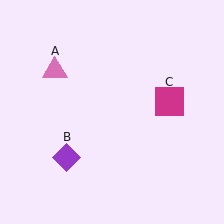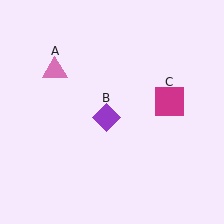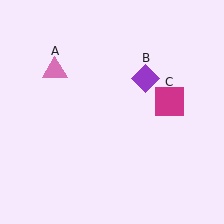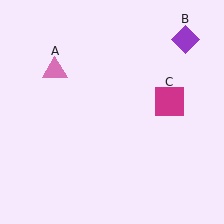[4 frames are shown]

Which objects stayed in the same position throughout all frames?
Pink triangle (object A) and magenta square (object C) remained stationary.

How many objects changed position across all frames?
1 object changed position: purple diamond (object B).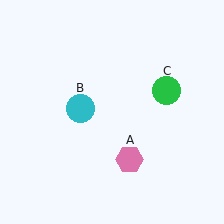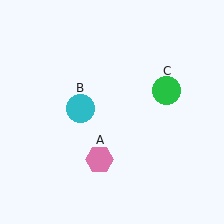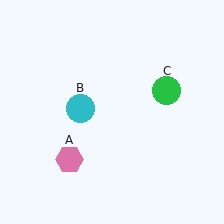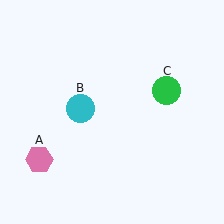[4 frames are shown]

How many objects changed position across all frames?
1 object changed position: pink hexagon (object A).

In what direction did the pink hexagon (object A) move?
The pink hexagon (object A) moved left.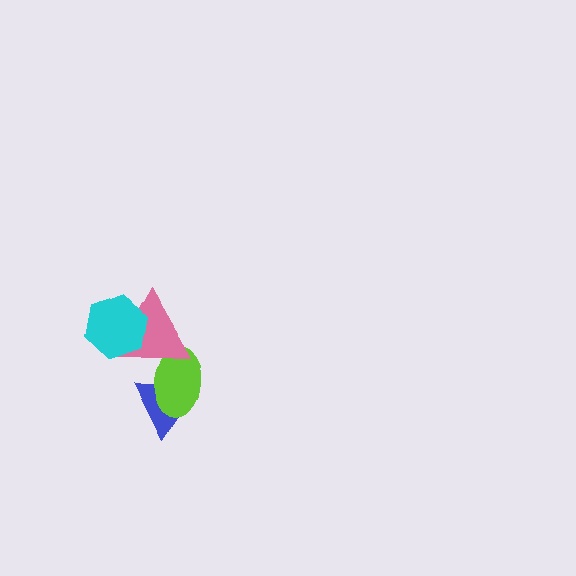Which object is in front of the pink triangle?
The cyan hexagon is in front of the pink triangle.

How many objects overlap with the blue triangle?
2 objects overlap with the blue triangle.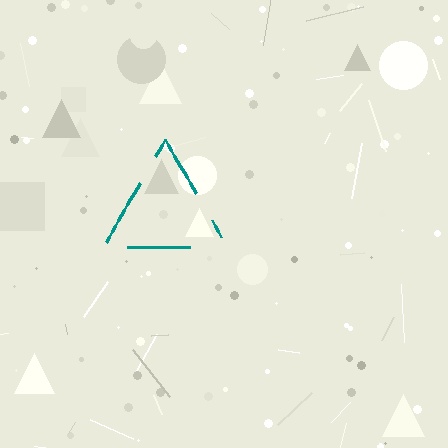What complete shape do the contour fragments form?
The contour fragments form a triangle.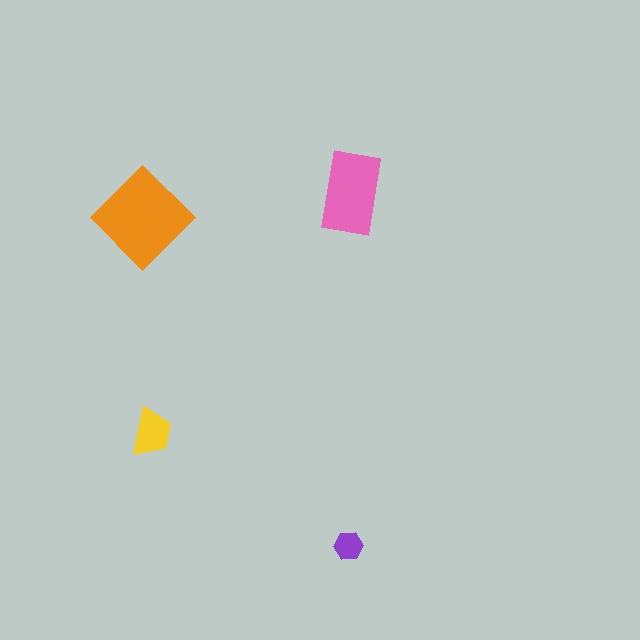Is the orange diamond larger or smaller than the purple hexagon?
Larger.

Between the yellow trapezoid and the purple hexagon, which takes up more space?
The yellow trapezoid.